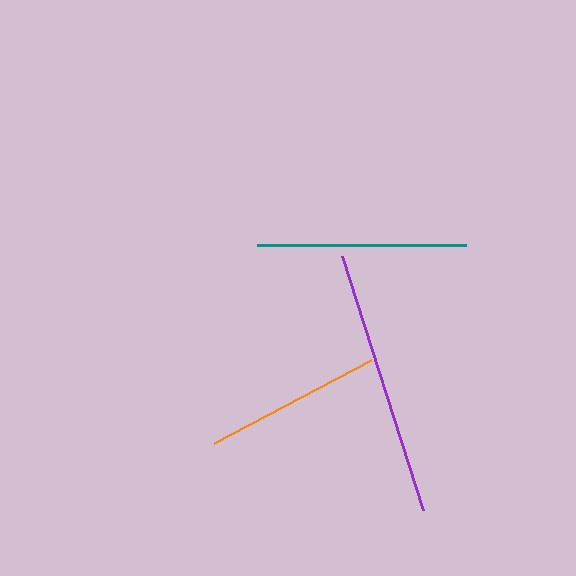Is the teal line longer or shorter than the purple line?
The purple line is longer than the teal line.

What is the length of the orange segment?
The orange segment is approximately 177 pixels long.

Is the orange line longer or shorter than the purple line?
The purple line is longer than the orange line.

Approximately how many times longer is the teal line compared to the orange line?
The teal line is approximately 1.2 times the length of the orange line.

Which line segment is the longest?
The purple line is the longest at approximately 267 pixels.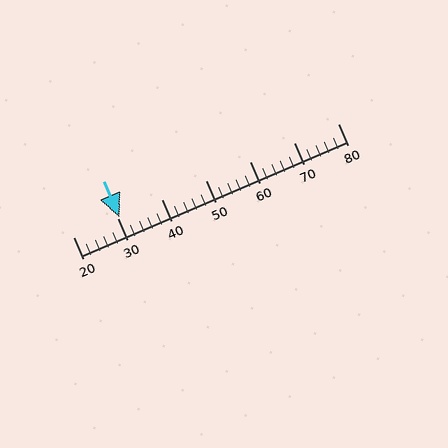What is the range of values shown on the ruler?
The ruler shows values from 20 to 80.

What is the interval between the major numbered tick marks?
The major tick marks are spaced 10 units apart.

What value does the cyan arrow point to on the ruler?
The cyan arrow points to approximately 30.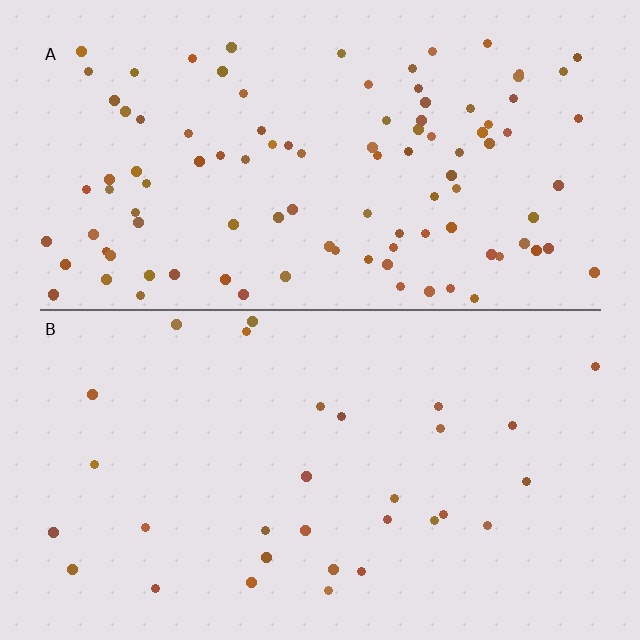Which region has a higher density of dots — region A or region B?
A (the top).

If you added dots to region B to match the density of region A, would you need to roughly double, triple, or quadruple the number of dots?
Approximately triple.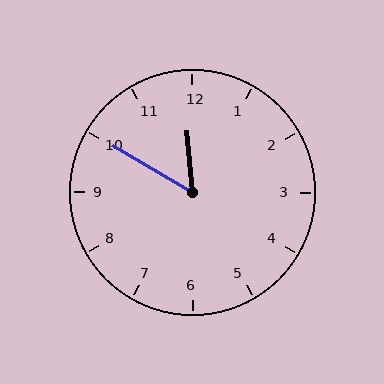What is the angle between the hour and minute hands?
Approximately 55 degrees.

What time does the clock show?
11:50.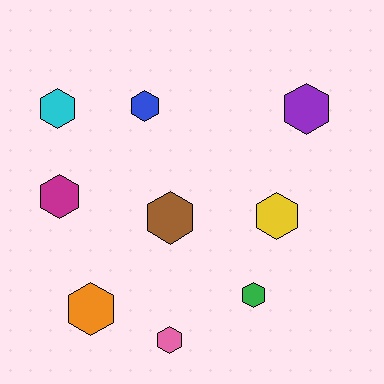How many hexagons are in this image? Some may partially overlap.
There are 9 hexagons.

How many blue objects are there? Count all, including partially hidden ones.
There is 1 blue object.